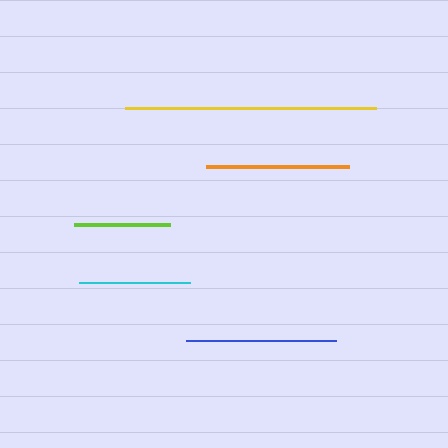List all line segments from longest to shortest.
From longest to shortest: yellow, blue, orange, cyan, lime.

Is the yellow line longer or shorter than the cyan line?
The yellow line is longer than the cyan line.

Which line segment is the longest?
The yellow line is the longest at approximately 251 pixels.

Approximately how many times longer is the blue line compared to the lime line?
The blue line is approximately 1.6 times the length of the lime line.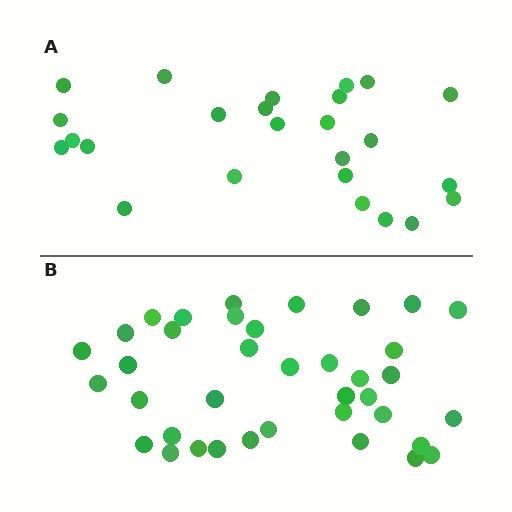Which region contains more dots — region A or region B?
Region B (the bottom region) has more dots.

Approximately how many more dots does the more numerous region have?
Region B has approximately 15 more dots than region A.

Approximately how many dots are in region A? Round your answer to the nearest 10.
About 20 dots. (The exact count is 25, which rounds to 20.)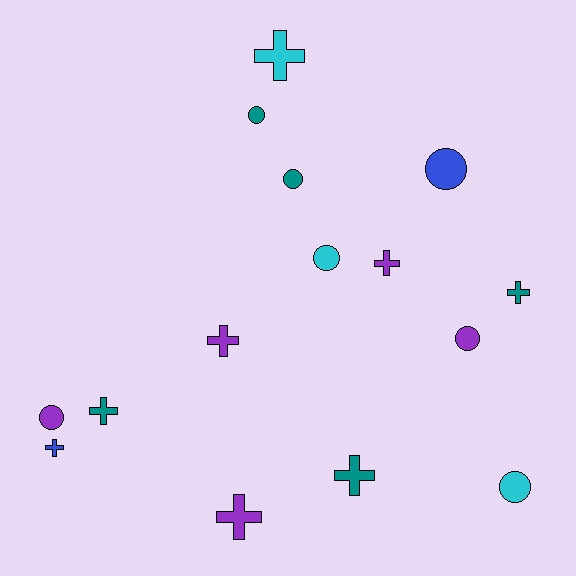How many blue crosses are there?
There is 1 blue cross.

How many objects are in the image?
There are 15 objects.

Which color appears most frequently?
Teal, with 5 objects.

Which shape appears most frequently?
Cross, with 8 objects.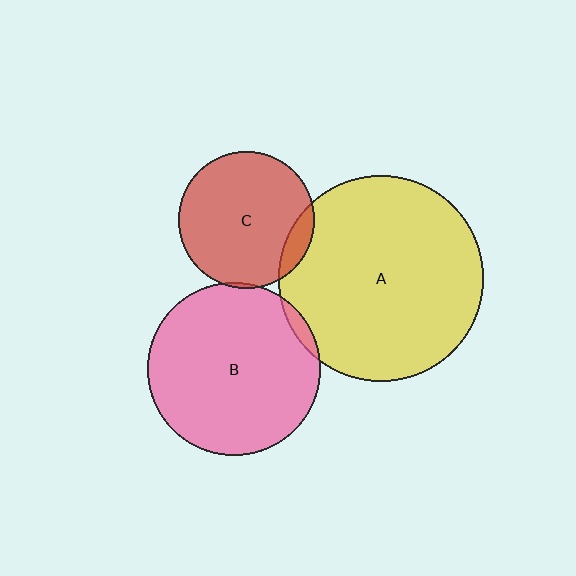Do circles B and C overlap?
Yes.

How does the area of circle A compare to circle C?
Approximately 2.3 times.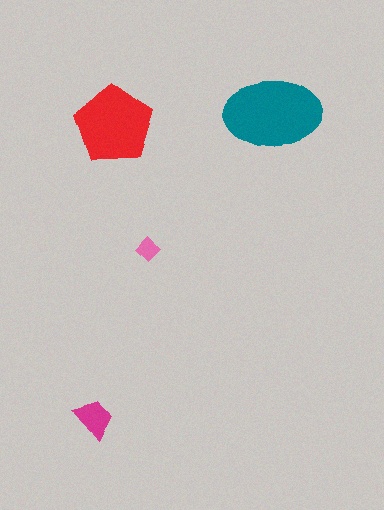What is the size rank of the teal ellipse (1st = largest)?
1st.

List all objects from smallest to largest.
The pink diamond, the magenta trapezoid, the red pentagon, the teal ellipse.